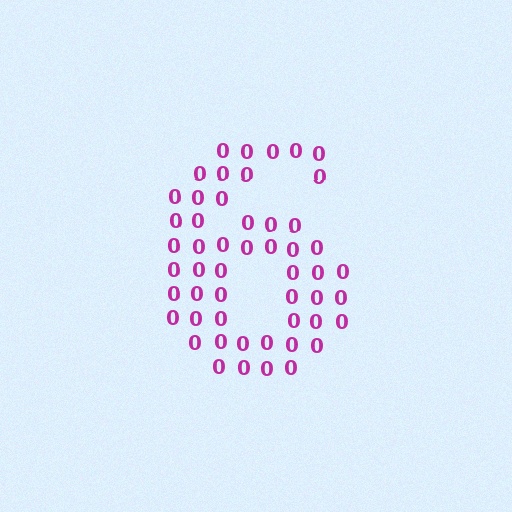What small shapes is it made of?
It is made of small digit 0's.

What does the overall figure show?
The overall figure shows the digit 6.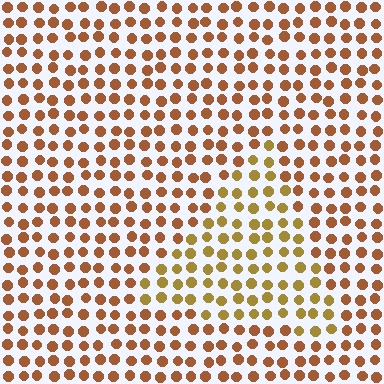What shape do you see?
I see a triangle.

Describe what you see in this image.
The image is filled with small brown elements in a uniform arrangement. A triangle-shaped region is visible where the elements are tinted to a slightly different hue, forming a subtle color boundary.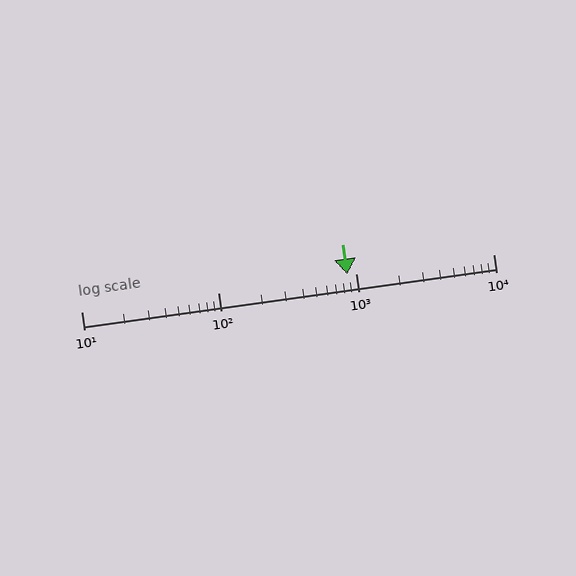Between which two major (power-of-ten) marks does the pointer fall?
The pointer is between 100 and 1000.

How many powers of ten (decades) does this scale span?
The scale spans 3 decades, from 10 to 10000.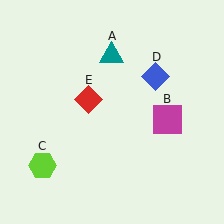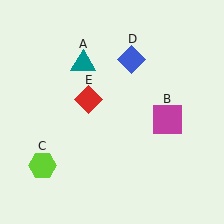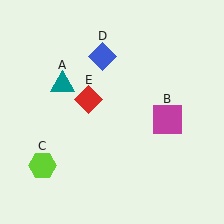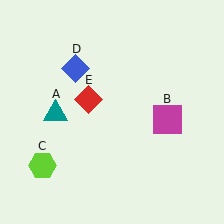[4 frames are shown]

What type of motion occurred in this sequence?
The teal triangle (object A), blue diamond (object D) rotated counterclockwise around the center of the scene.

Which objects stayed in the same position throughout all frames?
Magenta square (object B) and lime hexagon (object C) and red diamond (object E) remained stationary.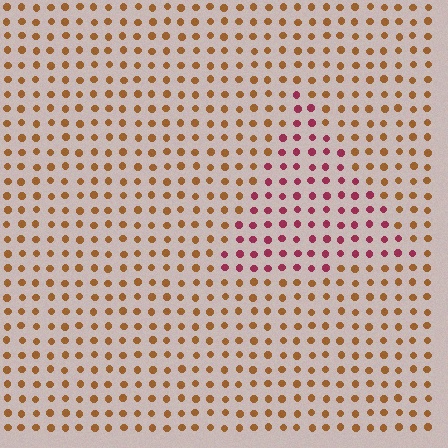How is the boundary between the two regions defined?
The boundary is defined purely by a slight shift in hue (about 49 degrees). Spacing, size, and orientation are identical on both sides.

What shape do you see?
I see a triangle.